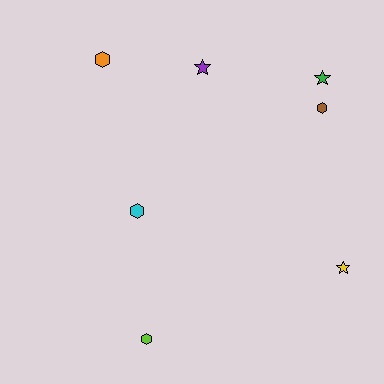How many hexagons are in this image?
There are 4 hexagons.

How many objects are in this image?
There are 7 objects.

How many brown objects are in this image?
There is 1 brown object.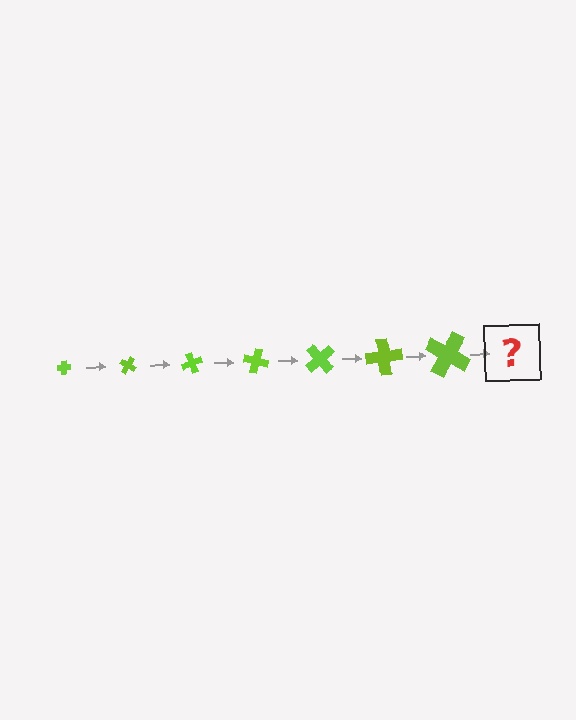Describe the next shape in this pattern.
It should be a cross, larger than the previous one and rotated 245 degrees from the start.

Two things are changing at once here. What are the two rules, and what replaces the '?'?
The two rules are that the cross grows larger each step and it rotates 35 degrees each step. The '?' should be a cross, larger than the previous one and rotated 245 degrees from the start.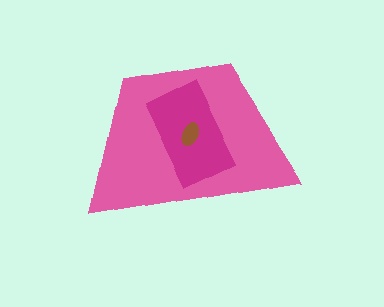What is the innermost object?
The brown ellipse.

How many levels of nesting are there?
3.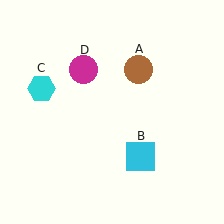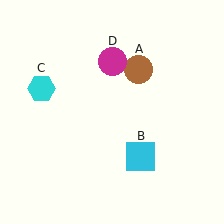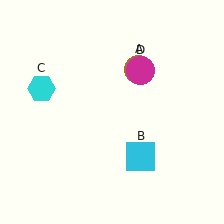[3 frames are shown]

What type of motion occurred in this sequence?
The magenta circle (object D) rotated clockwise around the center of the scene.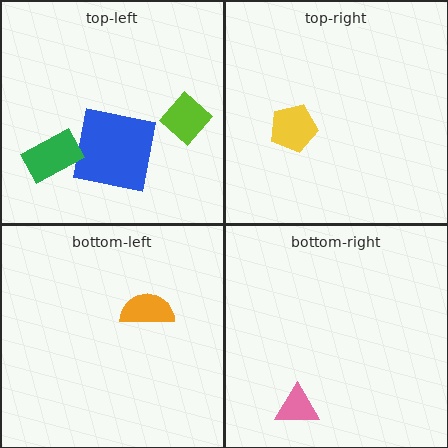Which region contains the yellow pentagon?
The top-right region.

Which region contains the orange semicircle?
The bottom-left region.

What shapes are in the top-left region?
The blue square, the lime diamond, the green rectangle.